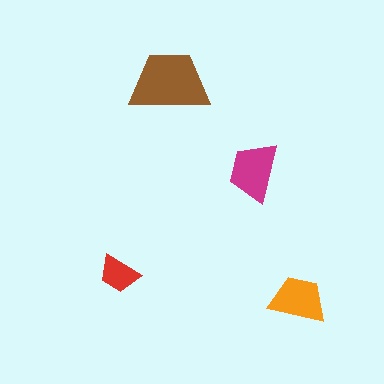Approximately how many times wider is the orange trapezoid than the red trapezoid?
About 1.5 times wider.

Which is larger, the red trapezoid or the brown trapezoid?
The brown one.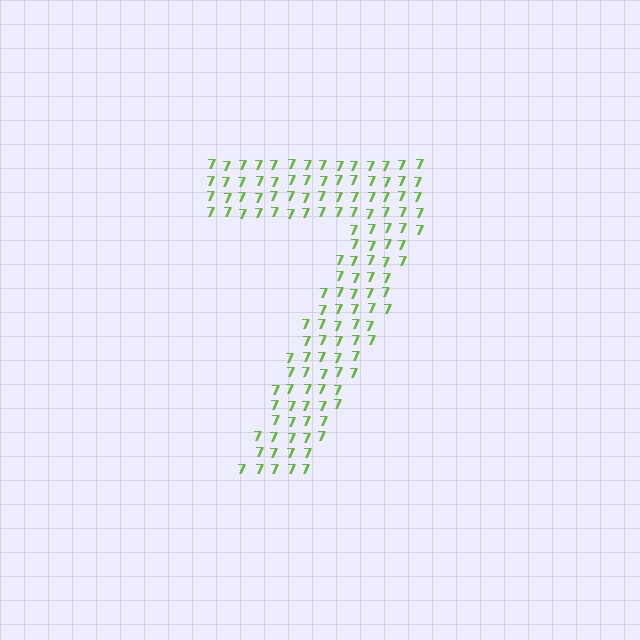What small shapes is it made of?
It is made of small digit 7's.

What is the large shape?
The large shape is the digit 7.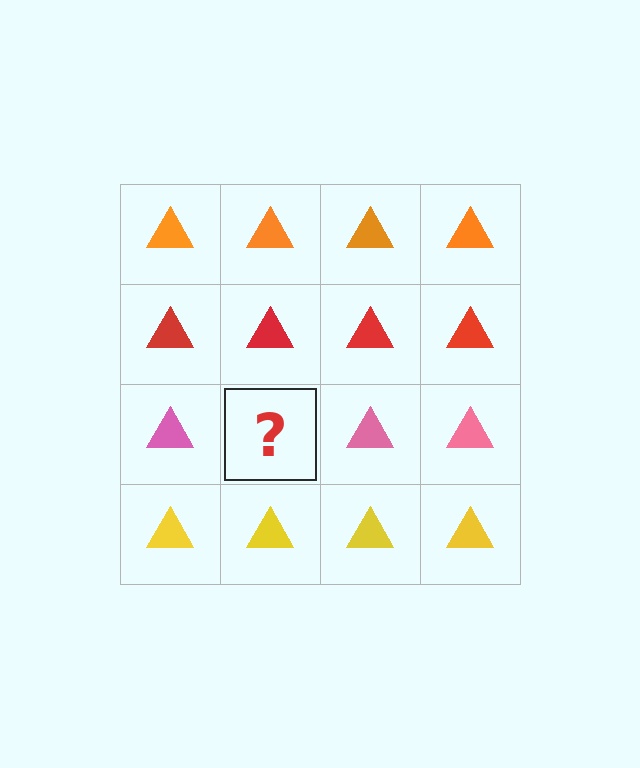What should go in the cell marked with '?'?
The missing cell should contain a pink triangle.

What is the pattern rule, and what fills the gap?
The rule is that each row has a consistent color. The gap should be filled with a pink triangle.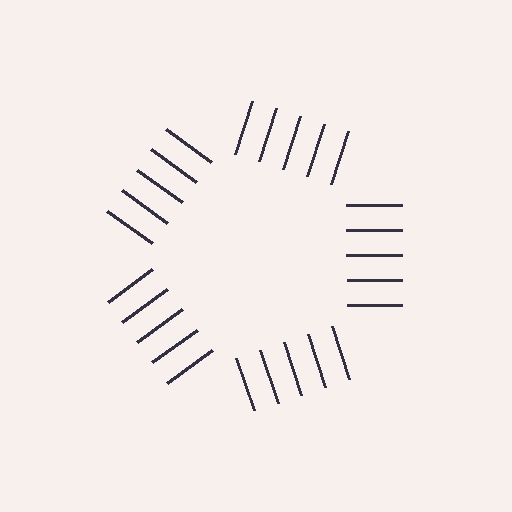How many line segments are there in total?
25 — 5 along each of the 5 edges.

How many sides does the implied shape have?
5 sides — the line-ends trace a pentagon.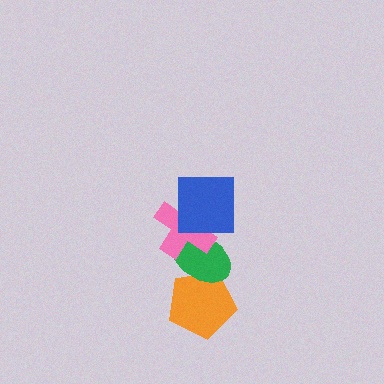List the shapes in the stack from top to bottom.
From top to bottom: the blue square, the pink cross, the green ellipse, the orange pentagon.